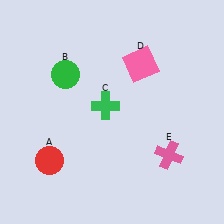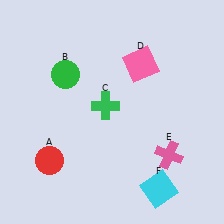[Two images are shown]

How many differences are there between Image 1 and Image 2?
There is 1 difference between the two images.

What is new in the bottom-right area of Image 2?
A cyan square (F) was added in the bottom-right area of Image 2.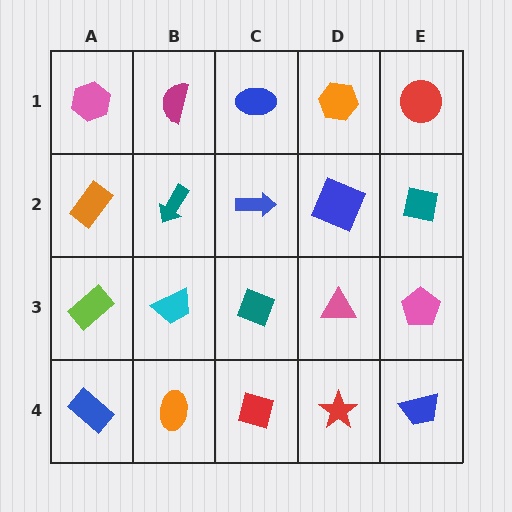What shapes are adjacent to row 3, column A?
An orange rectangle (row 2, column A), a blue rectangle (row 4, column A), a cyan trapezoid (row 3, column B).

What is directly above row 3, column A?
An orange rectangle.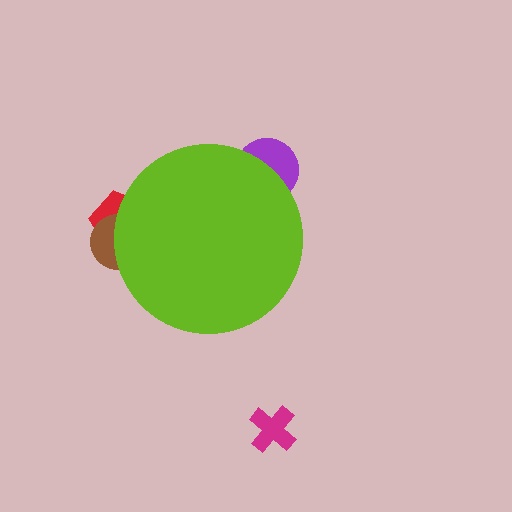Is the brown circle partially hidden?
Yes, the brown circle is partially hidden behind the lime circle.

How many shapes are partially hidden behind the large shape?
3 shapes are partially hidden.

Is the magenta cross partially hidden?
No, the magenta cross is fully visible.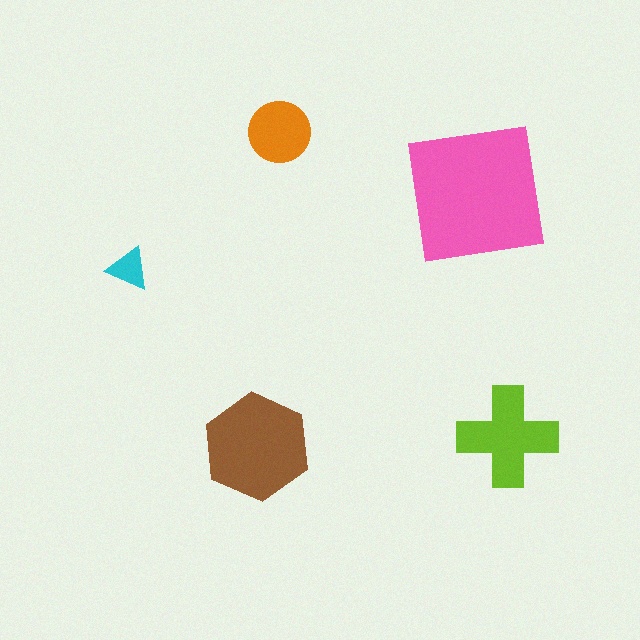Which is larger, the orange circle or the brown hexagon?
The brown hexagon.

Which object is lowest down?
The brown hexagon is bottommost.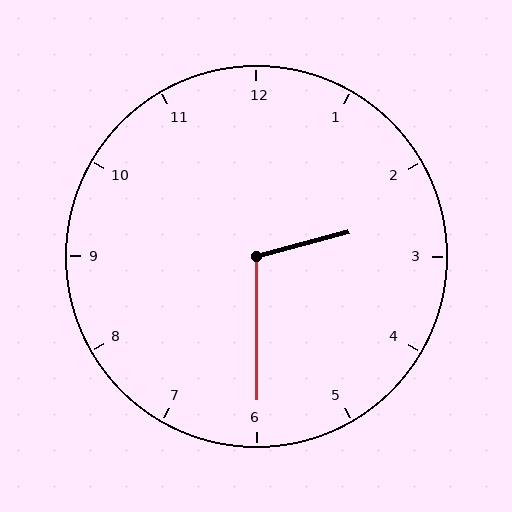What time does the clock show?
2:30.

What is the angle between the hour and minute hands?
Approximately 105 degrees.